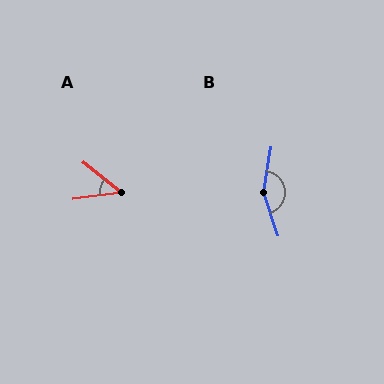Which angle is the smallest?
A, at approximately 46 degrees.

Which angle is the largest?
B, at approximately 152 degrees.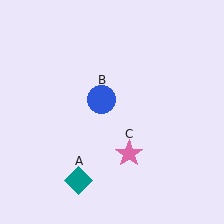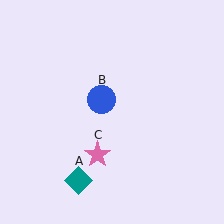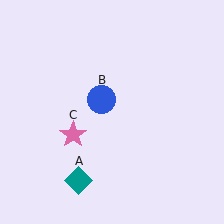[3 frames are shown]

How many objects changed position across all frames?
1 object changed position: pink star (object C).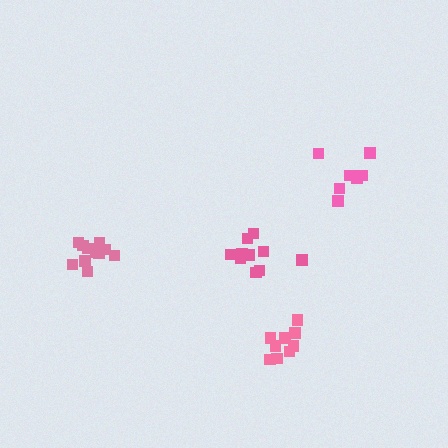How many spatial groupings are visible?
There are 4 spatial groupings.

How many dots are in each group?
Group 1: 11 dots, Group 2: 7 dots, Group 3: 9 dots, Group 4: 10 dots (37 total).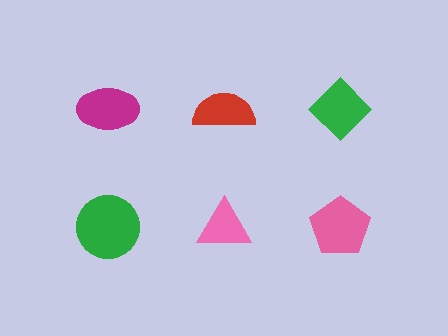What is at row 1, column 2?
A red semicircle.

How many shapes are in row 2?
3 shapes.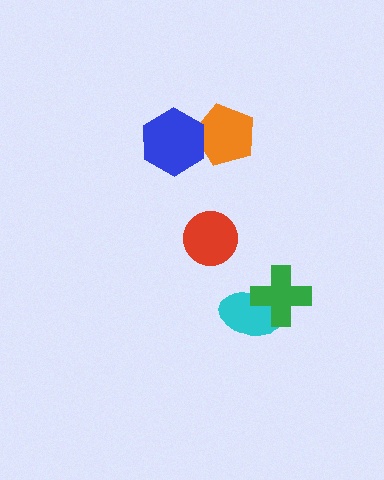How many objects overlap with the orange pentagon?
1 object overlaps with the orange pentagon.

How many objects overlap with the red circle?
0 objects overlap with the red circle.